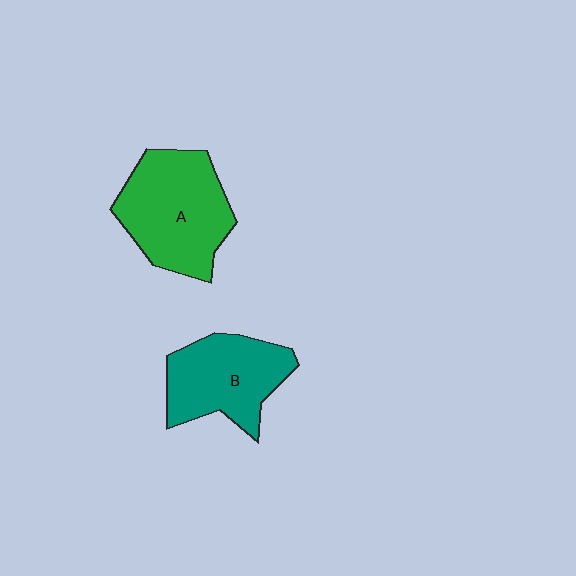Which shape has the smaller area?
Shape B (teal).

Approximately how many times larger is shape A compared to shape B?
Approximately 1.2 times.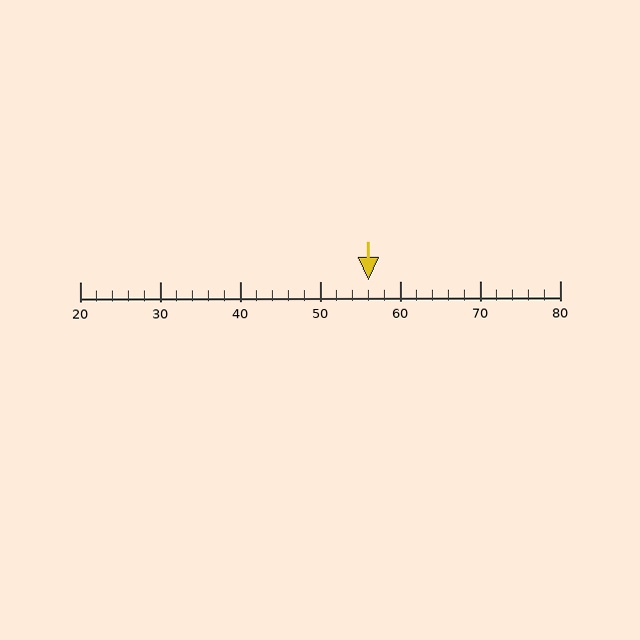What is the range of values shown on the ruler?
The ruler shows values from 20 to 80.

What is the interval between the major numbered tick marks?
The major tick marks are spaced 10 units apart.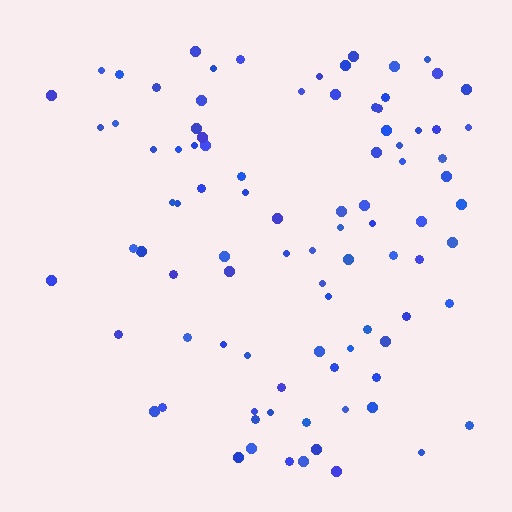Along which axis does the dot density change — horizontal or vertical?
Horizontal.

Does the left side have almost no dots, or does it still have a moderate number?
Still a moderate number, just noticeably fewer than the right.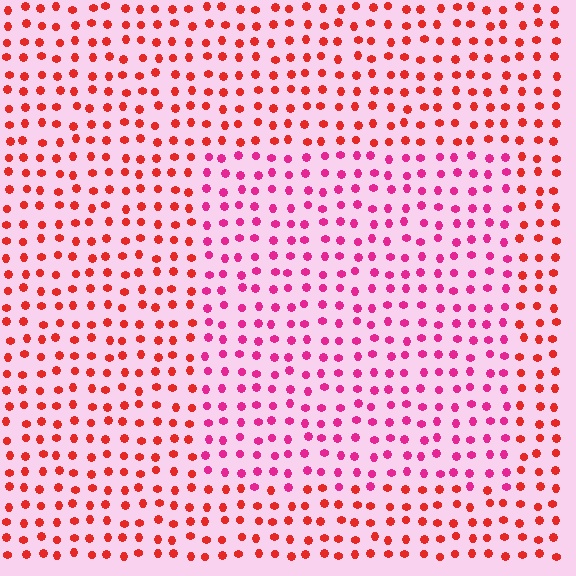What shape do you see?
I see a rectangle.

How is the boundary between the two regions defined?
The boundary is defined purely by a slight shift in hue (about 36 degrees). Spacing, size, and orientation are identical on both sides.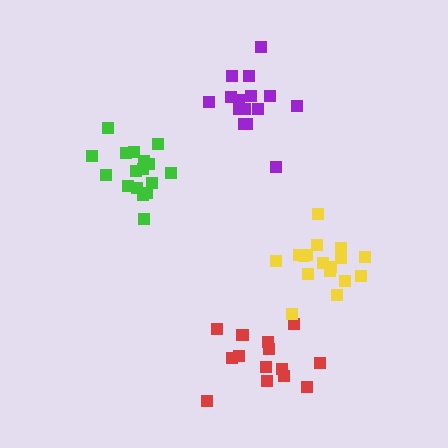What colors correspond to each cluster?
The clusters are colored: green, red, purple, yellow.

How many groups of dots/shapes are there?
There are 4 groups.